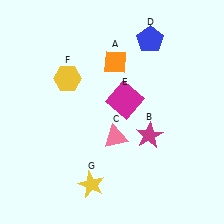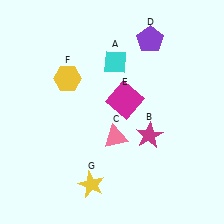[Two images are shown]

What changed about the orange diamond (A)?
In Image 1, A is orange. In Image 2, it changed to cyan.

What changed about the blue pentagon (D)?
In Image 1, D is blue. In Image 2, it changed to purple.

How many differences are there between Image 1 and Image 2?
There are 2 differences between the two images.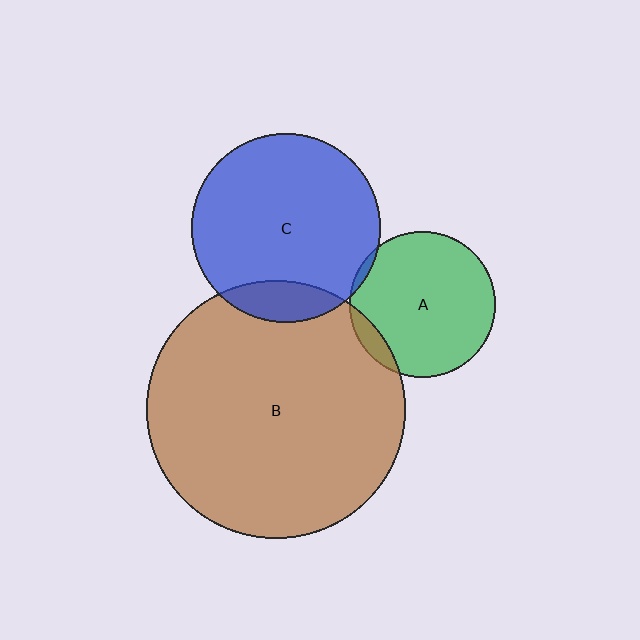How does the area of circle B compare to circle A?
Approximately 3.1 times.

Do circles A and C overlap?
Yes.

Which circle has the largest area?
Circle B (brown).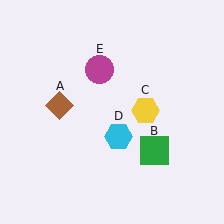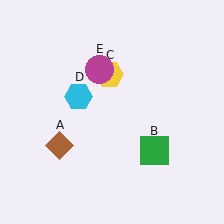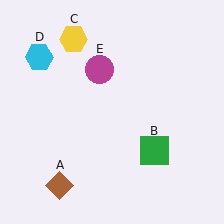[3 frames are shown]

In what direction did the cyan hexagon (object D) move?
The cyan hexagon (object D) moved up and to the left.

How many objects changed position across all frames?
3 objects changed position: brown diamond (object A), yellow hexagon (object C), cyan hexagon (object D).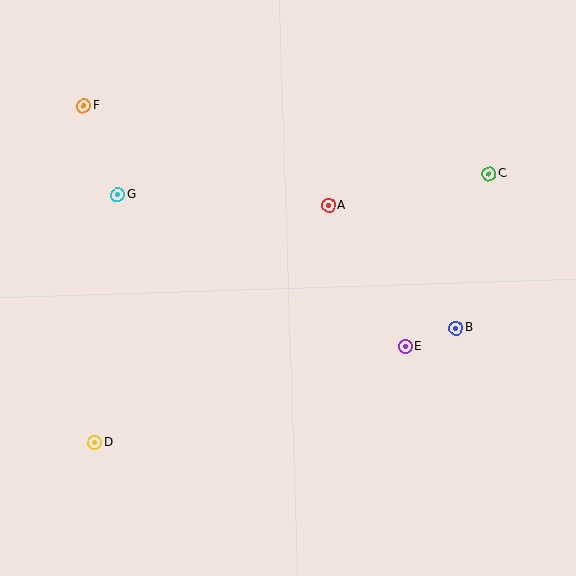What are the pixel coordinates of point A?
Point A is at (329, 205).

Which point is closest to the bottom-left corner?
Point D is closest to the bottom-left corner.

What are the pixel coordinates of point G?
Point G is at (118, 195).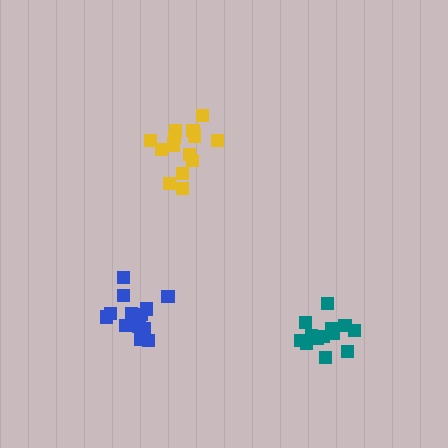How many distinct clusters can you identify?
There are 3 distinct clusters.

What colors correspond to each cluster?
The clusters are colored: blue, teal, yellow.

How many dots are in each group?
Group 1: 15 dots, Group 2: 14 dots, Group 3: 15 dots (44 total).